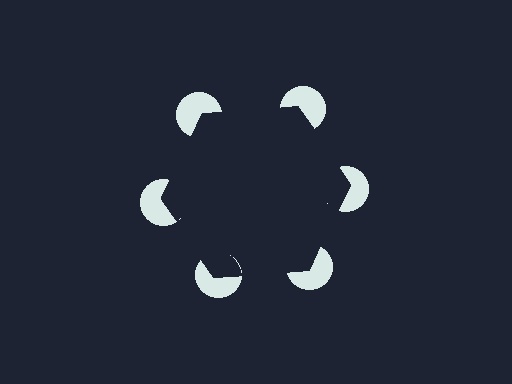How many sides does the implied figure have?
6 sides.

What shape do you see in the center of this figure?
An illusory hexagon — its edges are inferred from the aligned wedge cuts in the pac-man discs, not physically drawn.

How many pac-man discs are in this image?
There are 6 — one at each vertex of the illusory hexagon.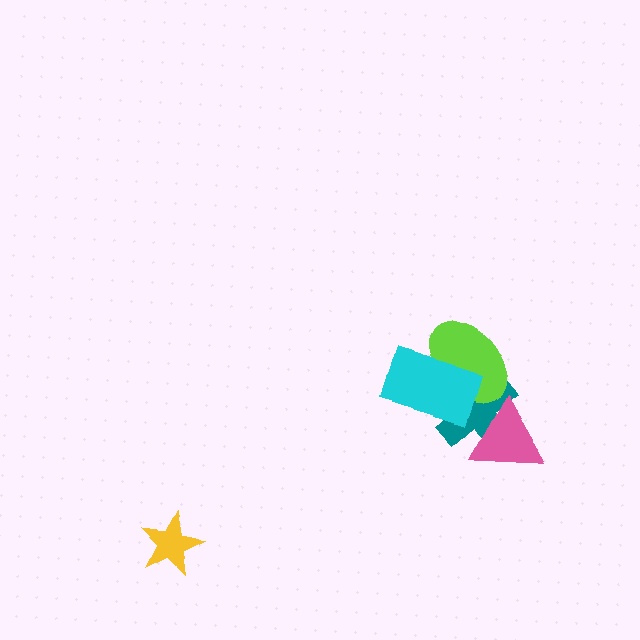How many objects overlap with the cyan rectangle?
2 objects overlap with the cyan rectangle.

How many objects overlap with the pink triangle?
1 object overlaps with the pink triangle.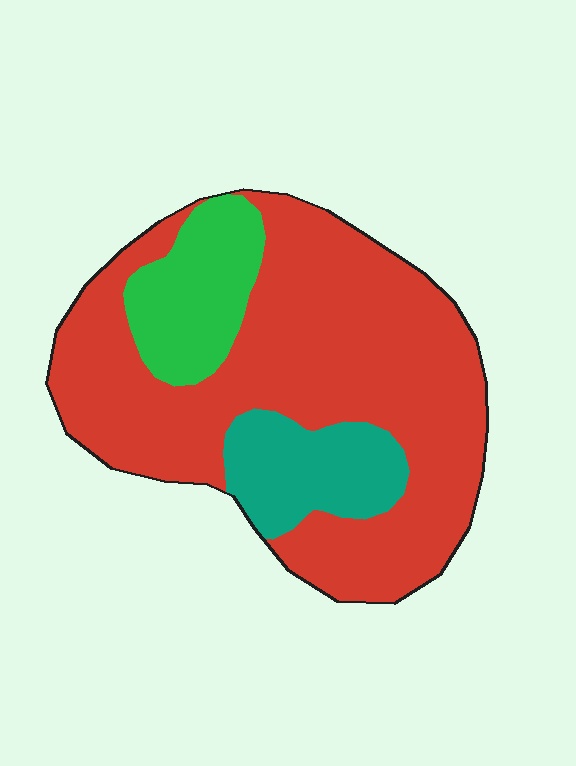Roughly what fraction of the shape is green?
Green takes up about one eighth (1/8) of the shape.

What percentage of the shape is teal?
Teal covers around 15% of the shape.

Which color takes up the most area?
Red, at roughly 70%.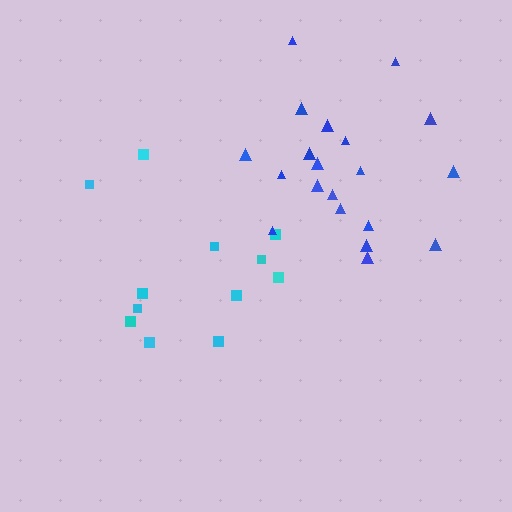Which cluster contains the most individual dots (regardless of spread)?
Blue (20).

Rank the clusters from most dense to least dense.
blue, cyan.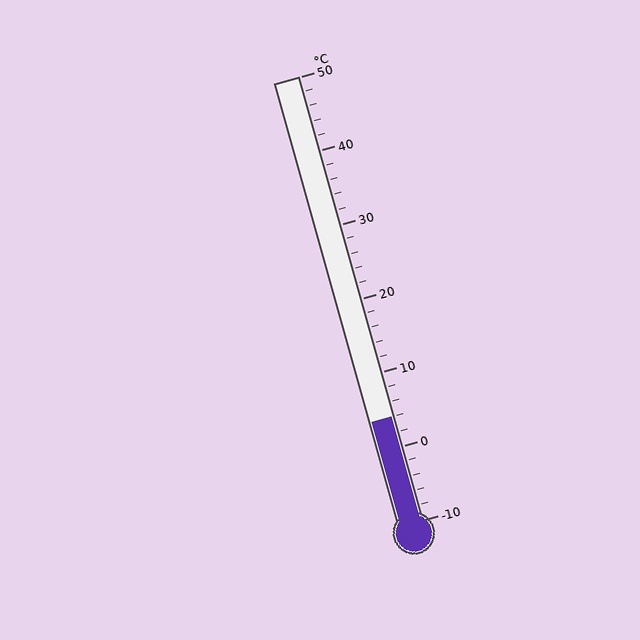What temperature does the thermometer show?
The thermometer shows approximately 4°C.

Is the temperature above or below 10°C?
The temperature is below 10°C.